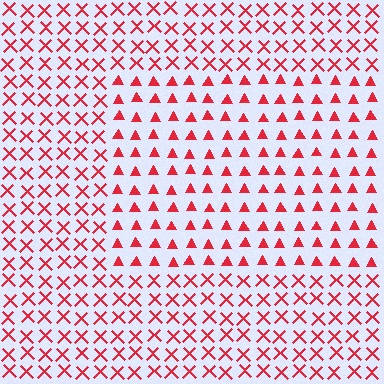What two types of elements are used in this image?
The image uses triangles inside the rectangle region and X marks outside it.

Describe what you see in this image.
The image is filled with small red elements arranged in a uniform grid. A rectangle-shaped region contains triangles, while the surrounding area contains X marks. The boundary is defined purely by the change in element shape.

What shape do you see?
I see a rectangle.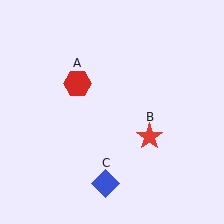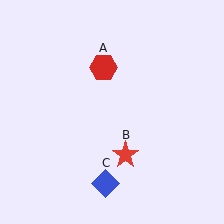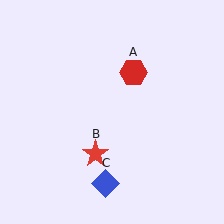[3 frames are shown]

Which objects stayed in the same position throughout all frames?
Blue diamond (object C) remained stationary.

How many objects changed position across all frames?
2 objects changed position: red hexagon (object A), red star (object B).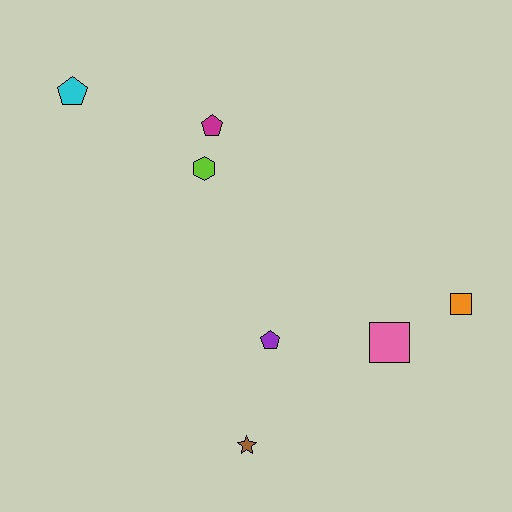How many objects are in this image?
There are 7 objects.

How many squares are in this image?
There are 2 squares.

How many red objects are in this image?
There are no red objects.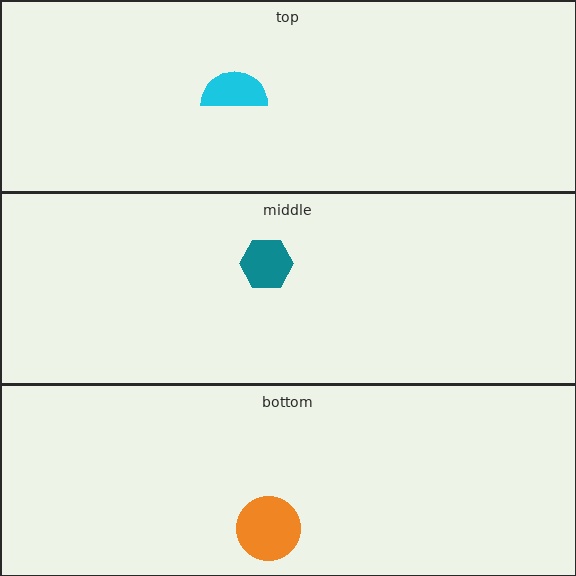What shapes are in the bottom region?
The orange circle.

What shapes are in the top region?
The cyan semicircle.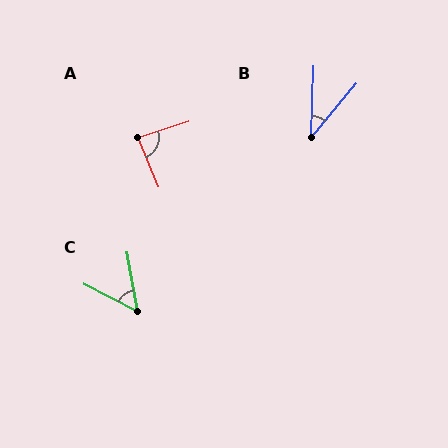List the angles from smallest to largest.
B (38°), C (53°), A (86°).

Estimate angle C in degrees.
Approximately 53 degrees.